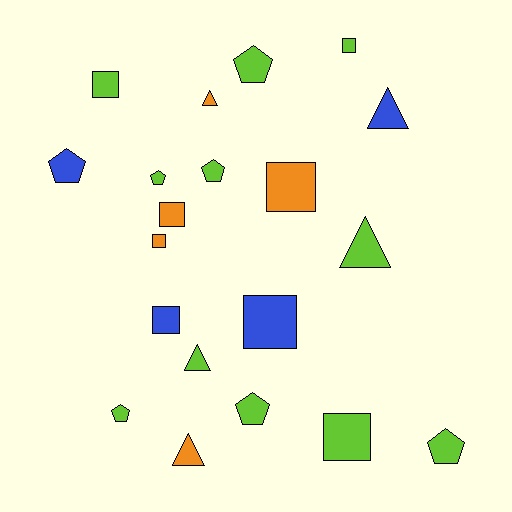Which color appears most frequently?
Lime, with 11 objects.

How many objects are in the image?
There are 20 objects.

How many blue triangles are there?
There is 1 blue triangle.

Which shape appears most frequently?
Square, with 8 objects.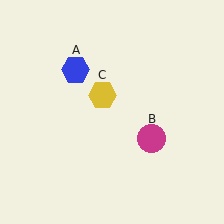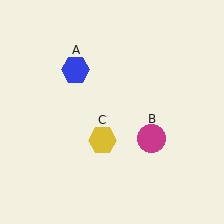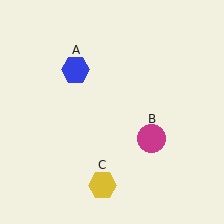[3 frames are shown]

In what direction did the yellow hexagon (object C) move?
The yellow hexagon (object C) moved down.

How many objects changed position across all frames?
1 object changed position: yellow hexagon (object C).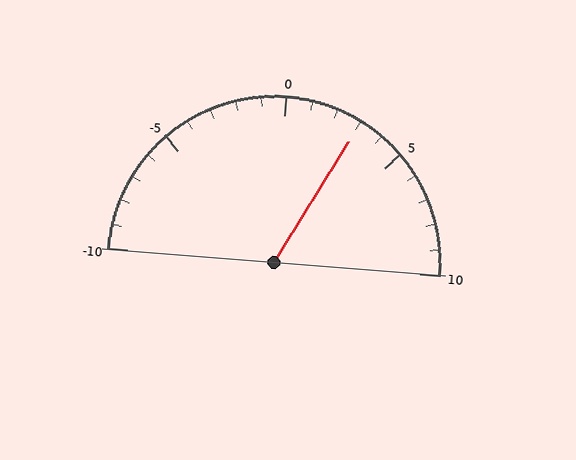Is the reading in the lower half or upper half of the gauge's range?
The reading is in the upper half of the range (-10 to 10).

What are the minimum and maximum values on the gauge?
The gauge ranges from -10 to 10.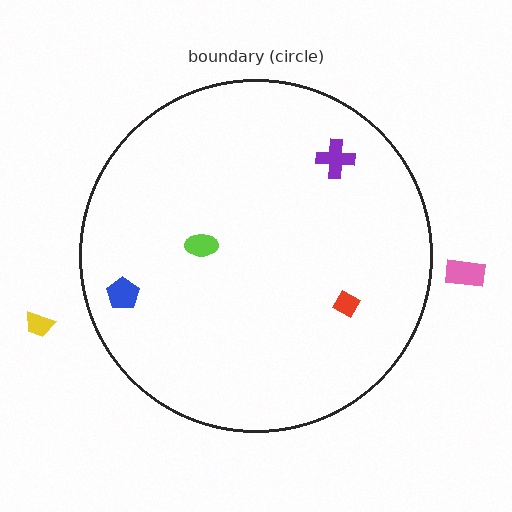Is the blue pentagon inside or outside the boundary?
Inside.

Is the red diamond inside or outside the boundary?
Inside.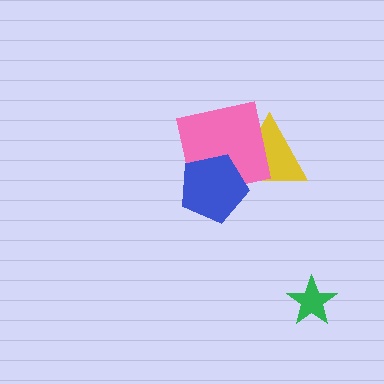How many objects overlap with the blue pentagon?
2 objects overlap with the blue pentagon.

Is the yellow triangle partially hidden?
Yes, it is partially covered by another shape.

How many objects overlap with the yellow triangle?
2 objects overlap with the yellow triangle.